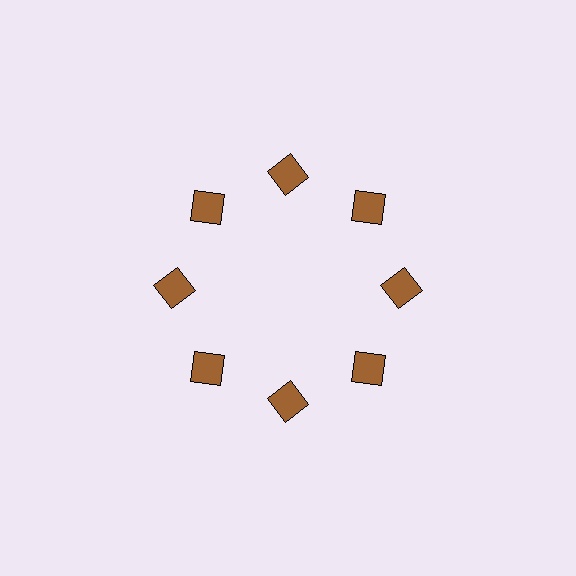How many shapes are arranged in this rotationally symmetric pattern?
There are 8 shapes, arranged in 8 groups of 1.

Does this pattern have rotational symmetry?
Yes, this pattern has 8-fold rotational symmetry. It looks the same after rotating 45 degrees around the center.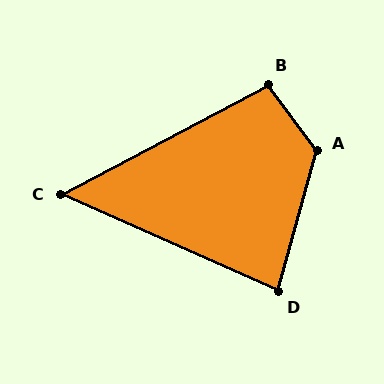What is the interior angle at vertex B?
Approximately 99 degrees (obtuse).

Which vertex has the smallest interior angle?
C, at approximately 52 degrees.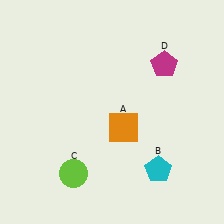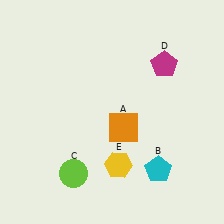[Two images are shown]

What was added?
A yellow hexagon (E) was added in Image 2.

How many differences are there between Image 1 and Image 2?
There is 1 difference between the two images.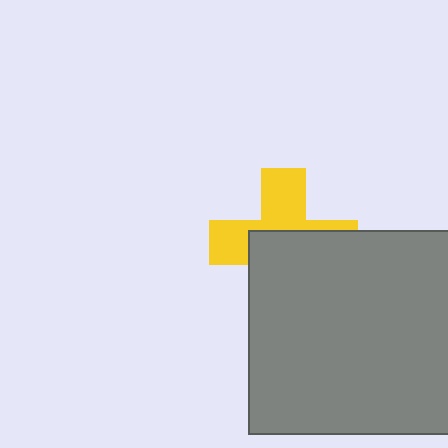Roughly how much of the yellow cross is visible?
About half of it is visible (roughly 45%).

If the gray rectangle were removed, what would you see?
You would see the complete yellow cross.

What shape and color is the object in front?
The object in front is a gray rectangle.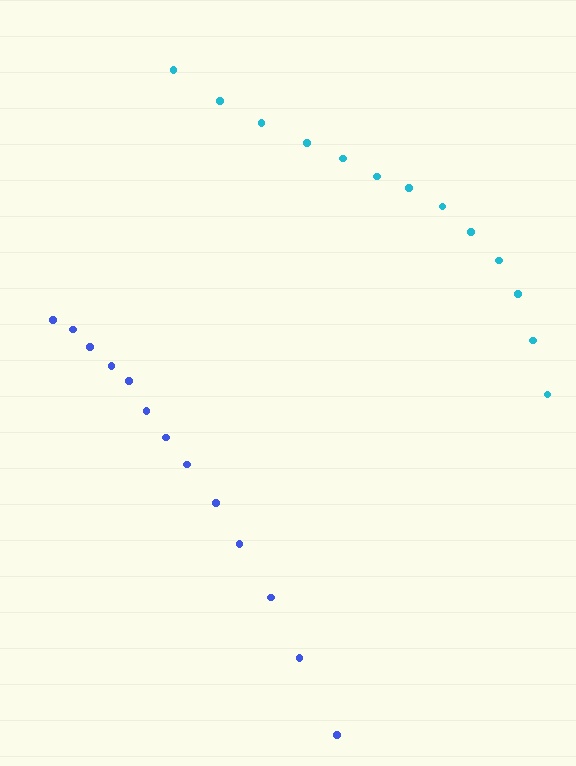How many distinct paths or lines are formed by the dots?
There are 2 distinct paths.